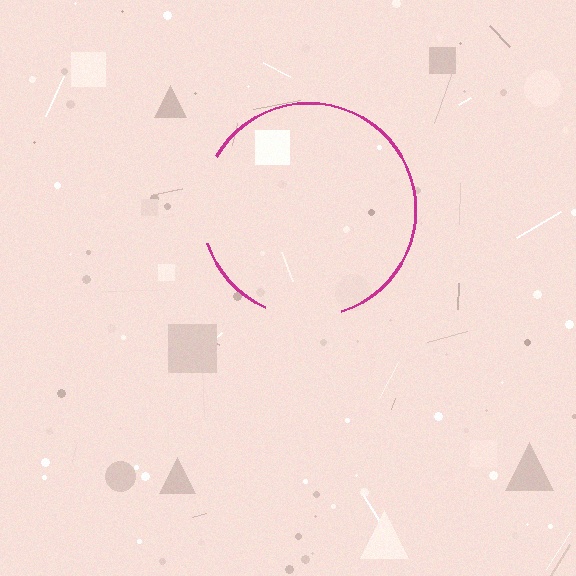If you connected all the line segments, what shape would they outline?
They would outline a circle.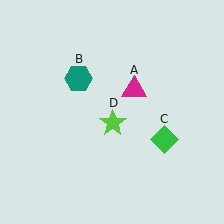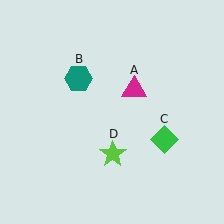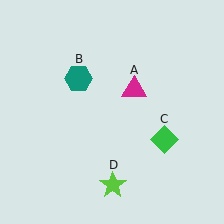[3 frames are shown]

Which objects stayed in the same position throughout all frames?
Magenta triangle (object A) and teal hexagon (object B) and green diamond (object C) remained stationary.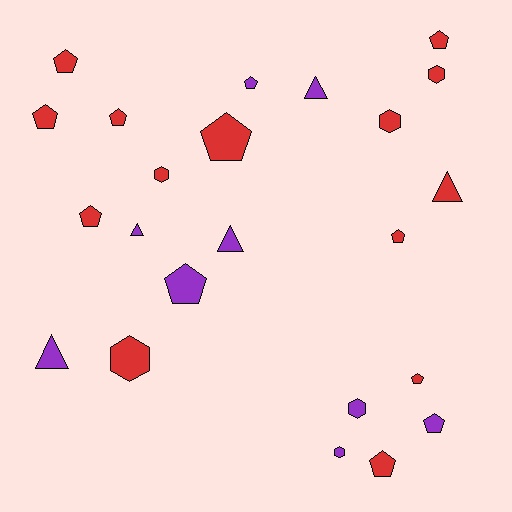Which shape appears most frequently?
Pentagon, with 12 objects.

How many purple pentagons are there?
There are 3 purple pentagons.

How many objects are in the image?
There are 23 objects.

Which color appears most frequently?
Red, with 14 objects.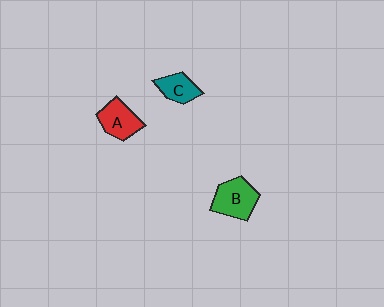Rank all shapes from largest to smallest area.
From largest to smallest: B (green), A (red), C (teal).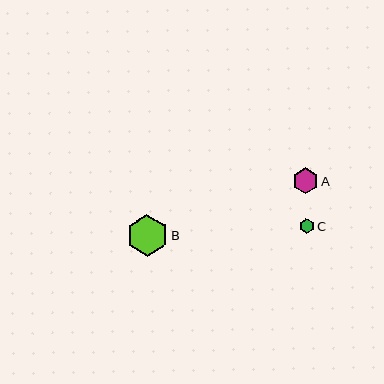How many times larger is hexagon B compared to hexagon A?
Hexagon B is approximately 1.6 times the size of hexagon A.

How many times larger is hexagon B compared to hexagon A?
Hexagon B is approximately 1.6 times the size of hexagon A.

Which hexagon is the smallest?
Hexagon C is the smallest with a size of approximately 15 pixels.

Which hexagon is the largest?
Hexagon B is the largest with a size of approximately 41 pixels.